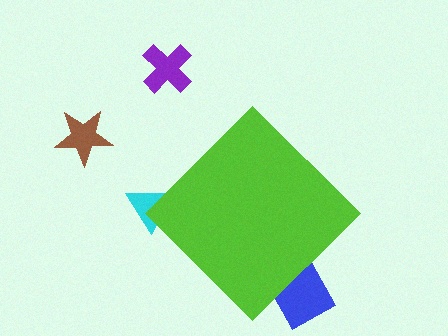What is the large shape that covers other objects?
A lime diamond.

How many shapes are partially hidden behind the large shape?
2 shapes are partially hidden.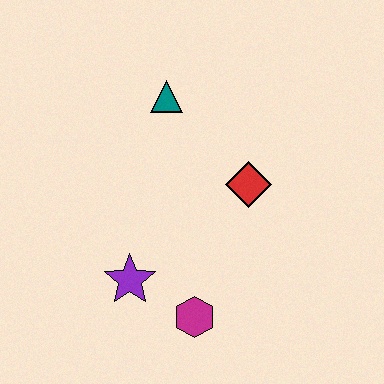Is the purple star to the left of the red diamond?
Yes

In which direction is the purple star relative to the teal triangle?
The purple star is below the teal triangle.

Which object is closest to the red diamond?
The teal triangle is closest to the red diamond.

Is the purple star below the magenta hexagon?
No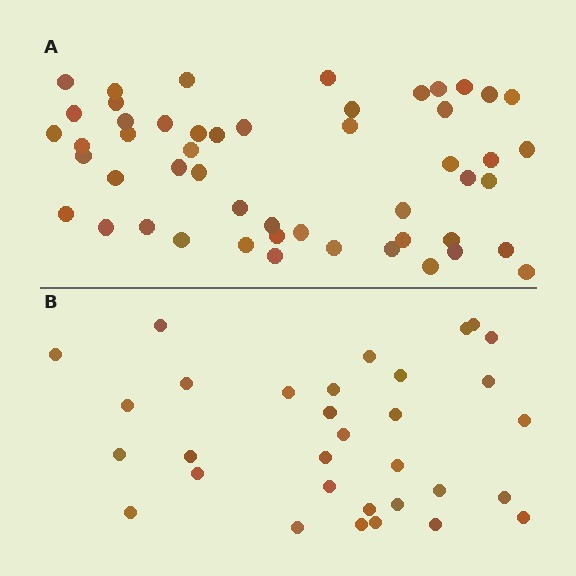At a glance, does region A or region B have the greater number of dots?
Region A (the top region) has more dots.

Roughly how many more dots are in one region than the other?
Region A has approximately 20 more dots than region B.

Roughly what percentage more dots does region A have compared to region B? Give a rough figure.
About 60% more.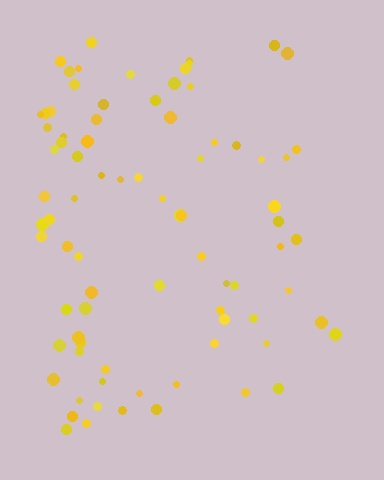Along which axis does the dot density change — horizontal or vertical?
Horizontal.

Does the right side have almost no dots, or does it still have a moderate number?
Still a moderate number, just noticeably fewer than the left.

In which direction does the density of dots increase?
From right to left, with the left side densest.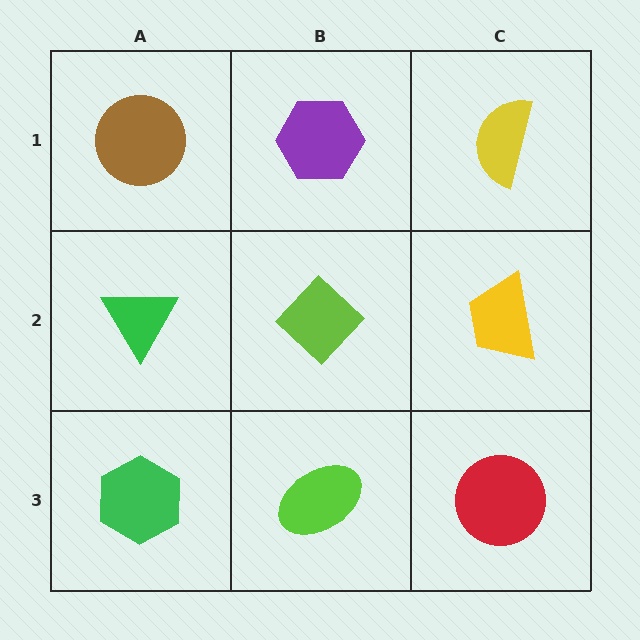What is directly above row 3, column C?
A yellow trapezoid.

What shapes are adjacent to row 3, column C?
A yellow trapezoid (row 2, column C), a lime ellipse (row 3, column B).